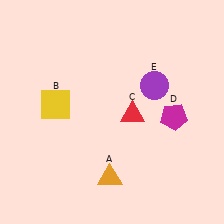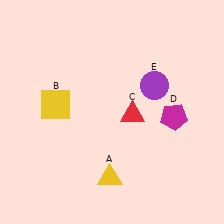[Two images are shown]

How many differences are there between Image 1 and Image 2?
There is 1 difference between the two images.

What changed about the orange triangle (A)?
In Image 1, A is orange. In Image 2, it changed to yellow.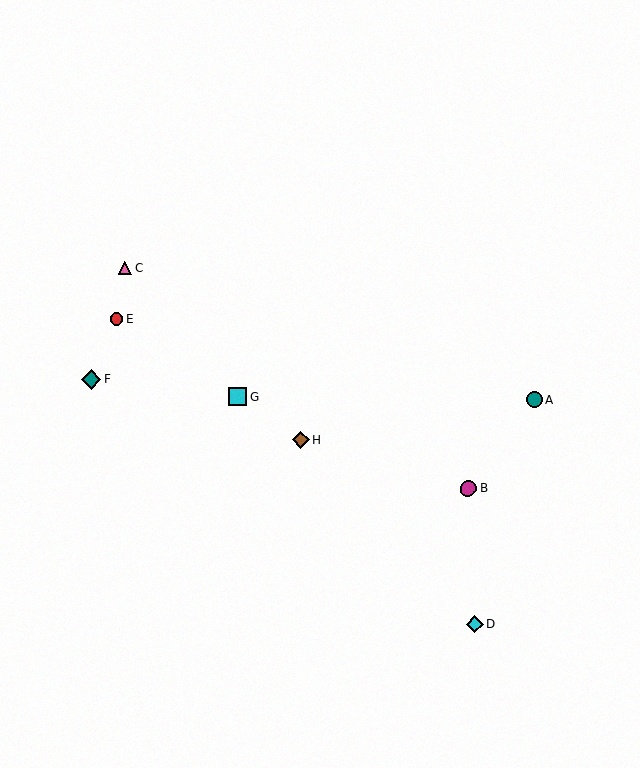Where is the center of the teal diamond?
The center of the teal diamond is at (91, 379).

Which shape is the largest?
The teal diamond (labeled F) is the largest.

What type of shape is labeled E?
Shape E is a red circle.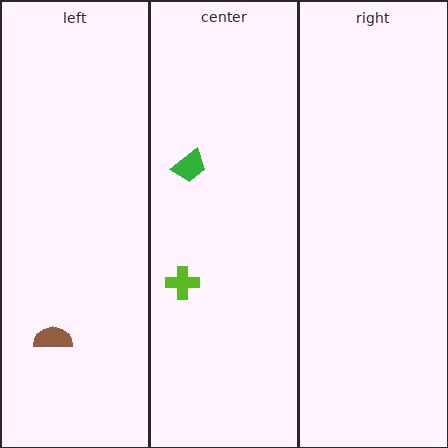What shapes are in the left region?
The brown semicircle.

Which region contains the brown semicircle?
The left region.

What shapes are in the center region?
The lime cross, the green trapezoid.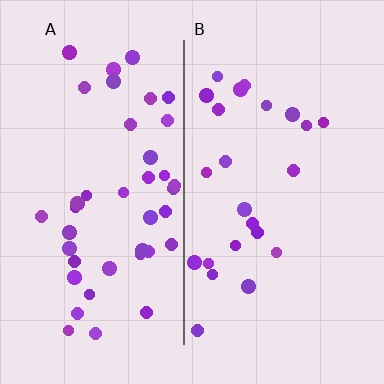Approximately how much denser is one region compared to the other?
Approximately 1.8× — region A over region B.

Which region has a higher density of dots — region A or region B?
A (the left).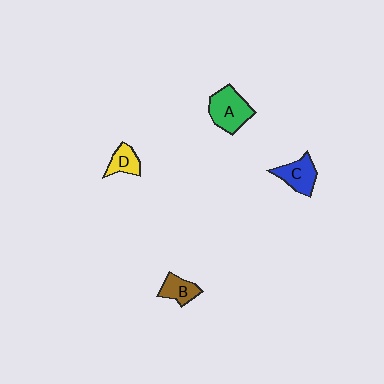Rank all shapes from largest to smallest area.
From largest to smallest: A (green), C (blue), B (brown), D (yellow).